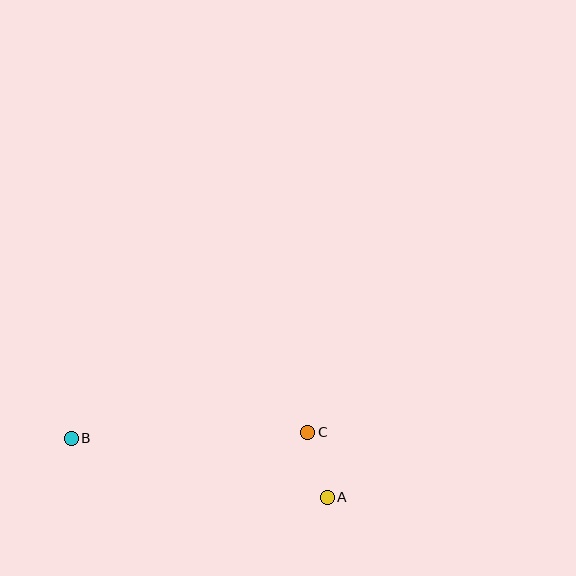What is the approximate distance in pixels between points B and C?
The distance between B and C is approximately 237 pixels.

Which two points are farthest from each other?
Points A and B are farthest from each other.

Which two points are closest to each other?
Points A and C are closest to each other.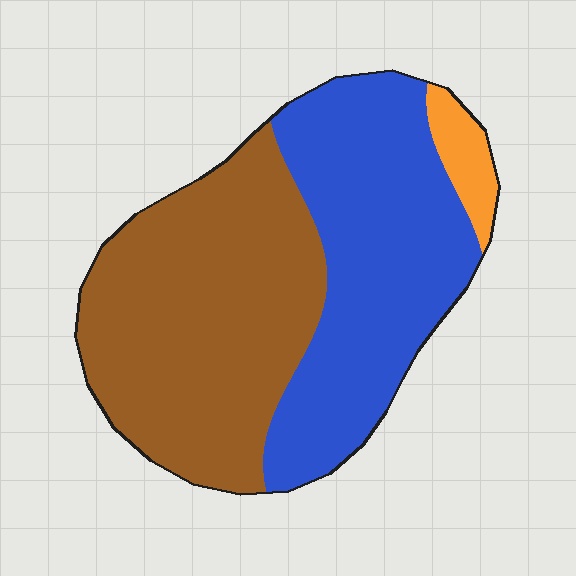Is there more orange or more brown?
Brown.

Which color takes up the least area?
Orange, at roughly 5%.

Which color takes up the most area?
Brown, at roughly 50%.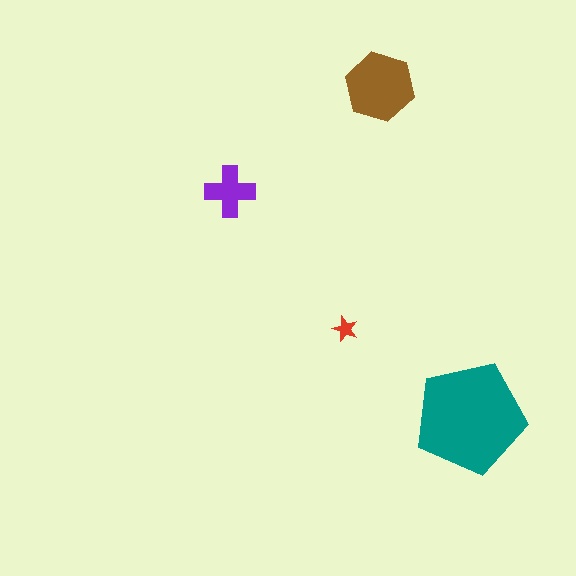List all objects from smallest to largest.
The red star, the purple cross, the brown hexagon, the teal pentagon.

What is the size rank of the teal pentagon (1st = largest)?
1st.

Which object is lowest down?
The teal pentagon is bottommost.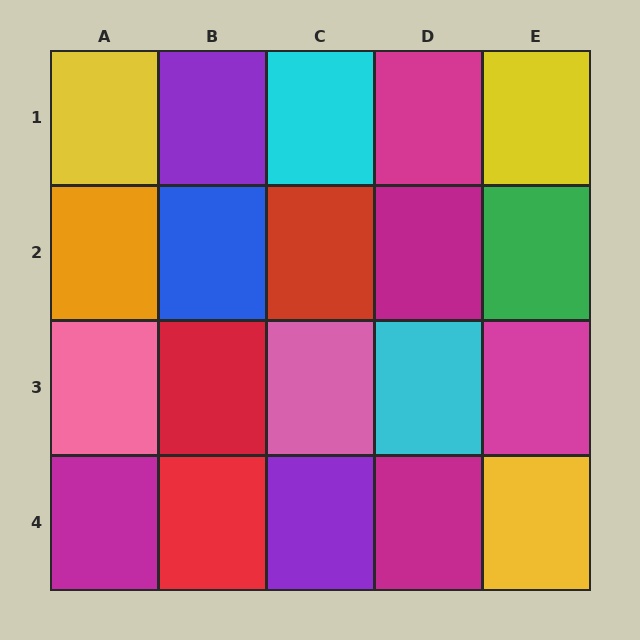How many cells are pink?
2 cells are pink.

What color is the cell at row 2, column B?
Blue.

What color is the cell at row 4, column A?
Magenta.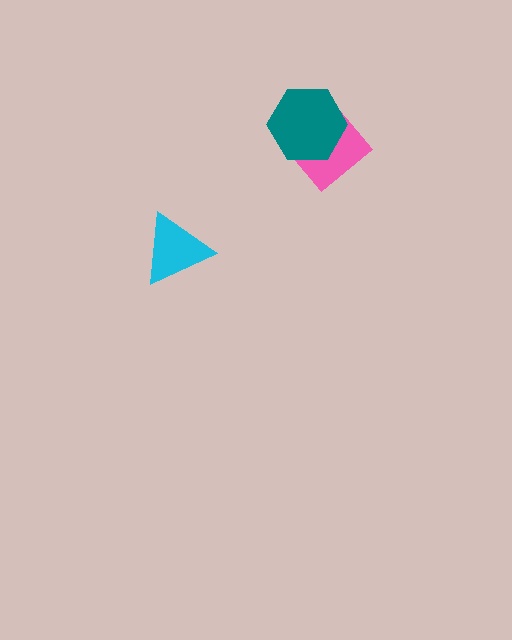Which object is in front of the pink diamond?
The teal hexagon is in front of the pink diamond.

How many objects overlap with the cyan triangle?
0 objects overlap with the cyan triangle.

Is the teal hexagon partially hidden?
No, no other shape covers it.